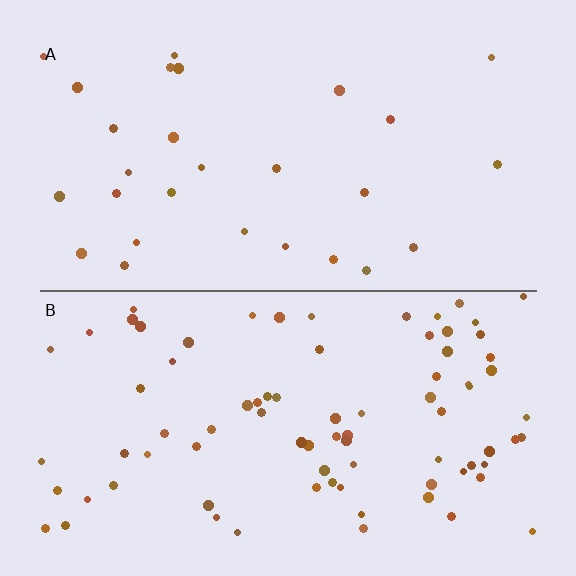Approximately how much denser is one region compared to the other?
Approximately 2.9× — region B over region A.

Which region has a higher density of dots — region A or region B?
B (the bottom).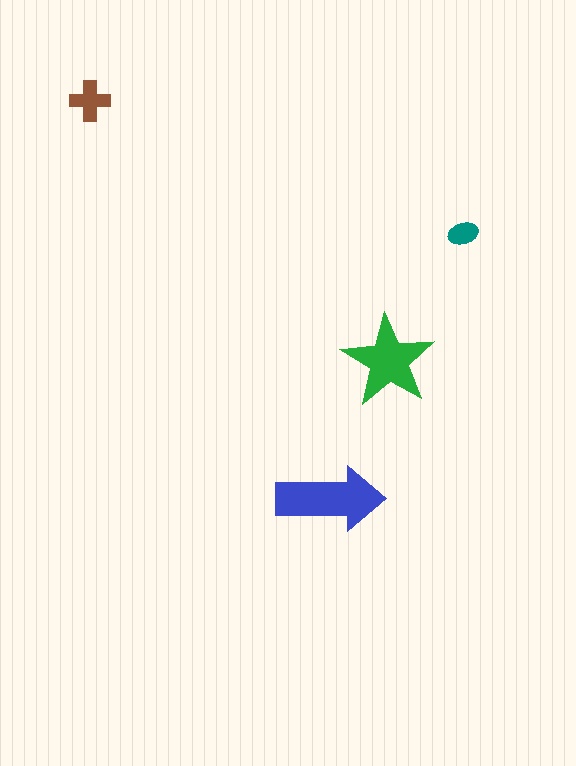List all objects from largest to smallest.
The blue arrow, the green star, the brown cross, the teal ellipse.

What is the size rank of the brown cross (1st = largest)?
3rd.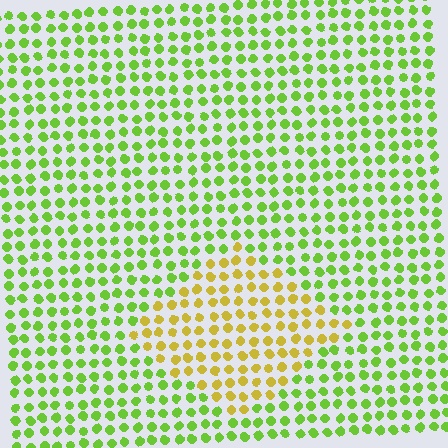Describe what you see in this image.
The image is filled with small lime elements in a uniform arrangement. A diamond-shaped region is visible where the elements are tinted to a slightly different hue, forming a subtle color boundary.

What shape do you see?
I see a diamond.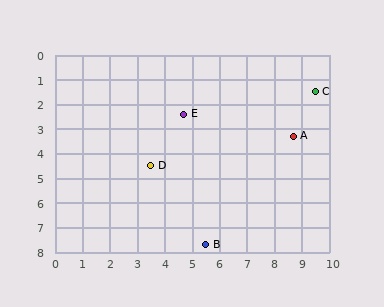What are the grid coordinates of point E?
Point E is at approximately (4.7, 2.4).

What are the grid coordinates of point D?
Point D is at approximately (3.5, 4.5).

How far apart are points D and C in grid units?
Points D and C are about 6.7 grid units apart.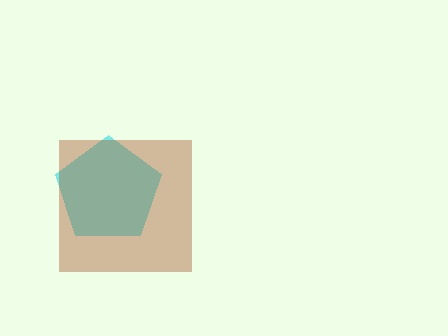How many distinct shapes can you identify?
There are 2 distinct shapes: a cyan pentagon, a brown square.